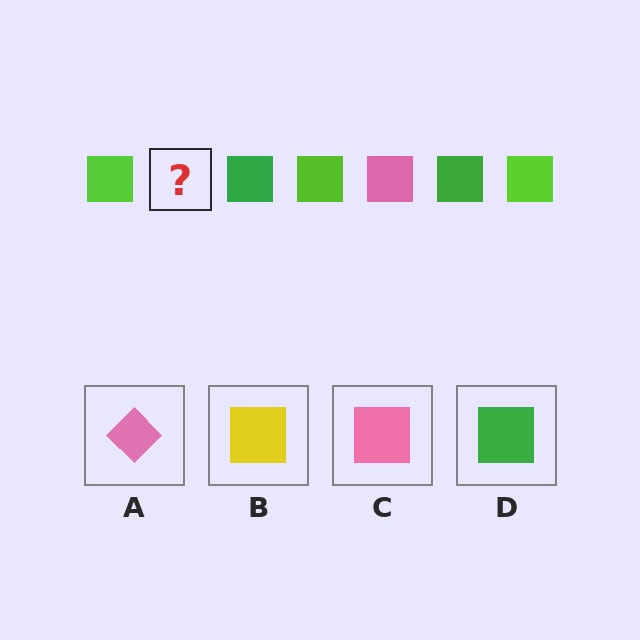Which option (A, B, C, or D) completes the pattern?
C.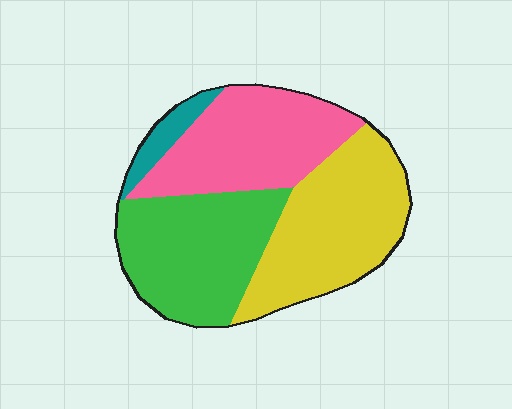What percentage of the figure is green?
Green covers around 30% of the figure.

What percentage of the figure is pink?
Pink takes up about one third (1/3) of the figure.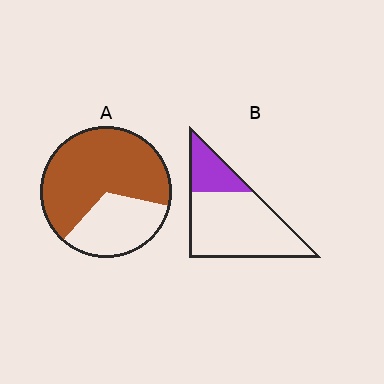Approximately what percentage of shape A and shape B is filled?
A is approximately 65% and B is approximately 25%.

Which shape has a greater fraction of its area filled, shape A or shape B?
Shape A.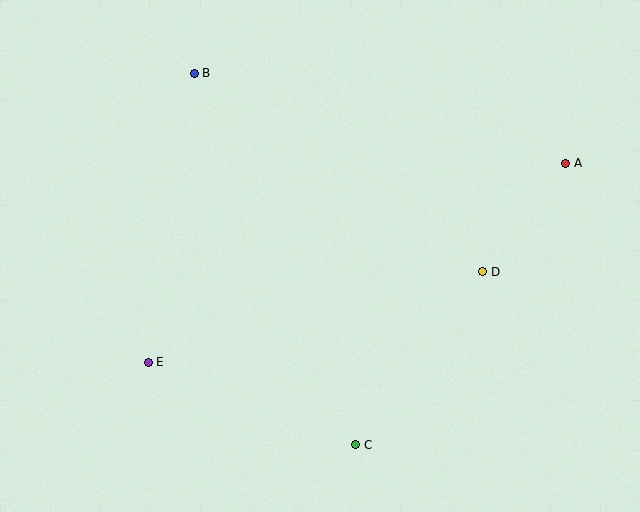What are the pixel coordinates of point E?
Point E is at (148, 362).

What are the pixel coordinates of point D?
Point D is at (483, 272).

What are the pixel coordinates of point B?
Point B is at (194, 73).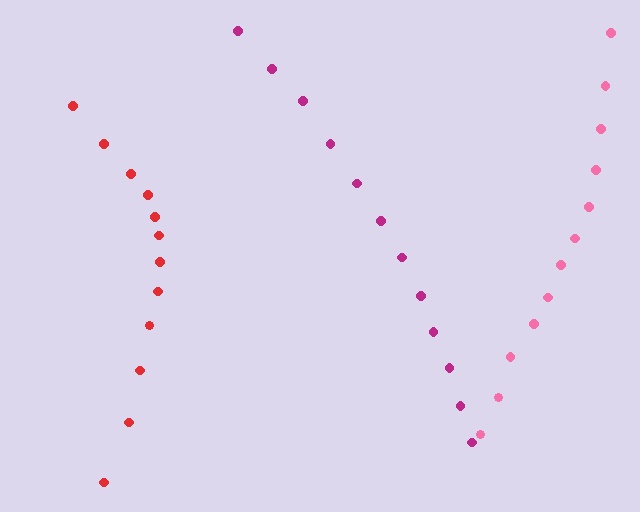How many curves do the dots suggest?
There are 3 distinct paths.